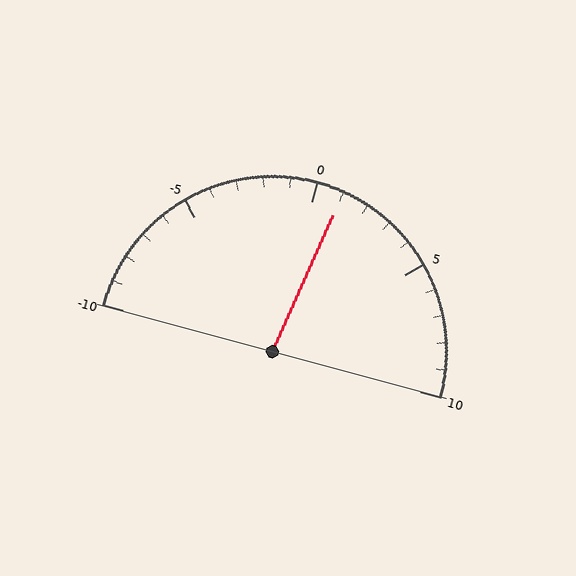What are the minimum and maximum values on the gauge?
The gauge ranges from -10 to 10.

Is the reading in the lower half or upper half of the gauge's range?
The reading is in the upper half of the range (-10 to 10).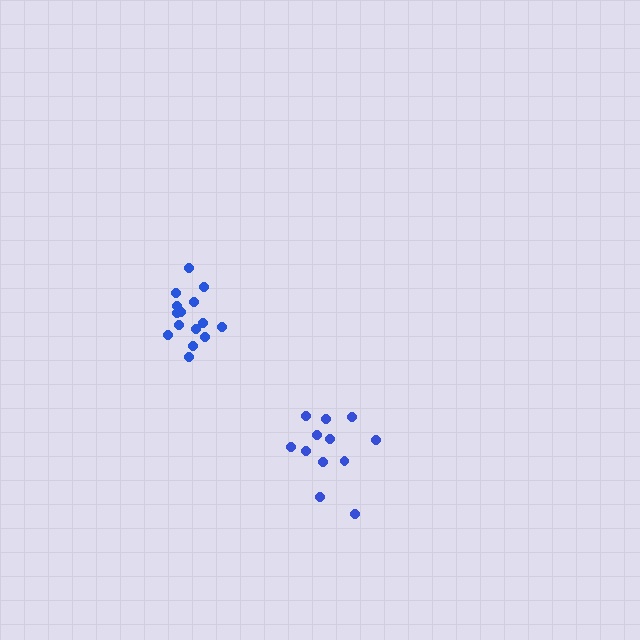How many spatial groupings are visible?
There are 2 spatial groupings.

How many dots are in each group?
Group 1: 15 dots, Group 2: 12 dots (27 total).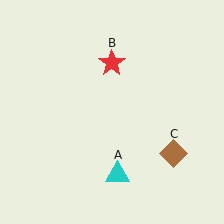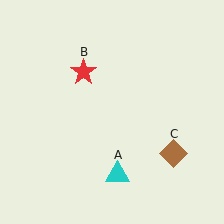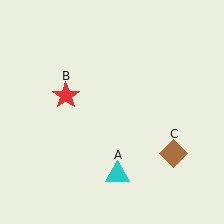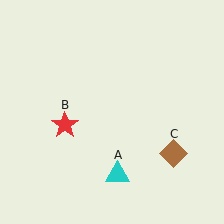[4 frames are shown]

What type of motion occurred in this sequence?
The red star (object B) rotated counterclockwise around the center of the scene.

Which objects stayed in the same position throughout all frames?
Cyan triangle (object A) and brown diamond (object C) remained stationary.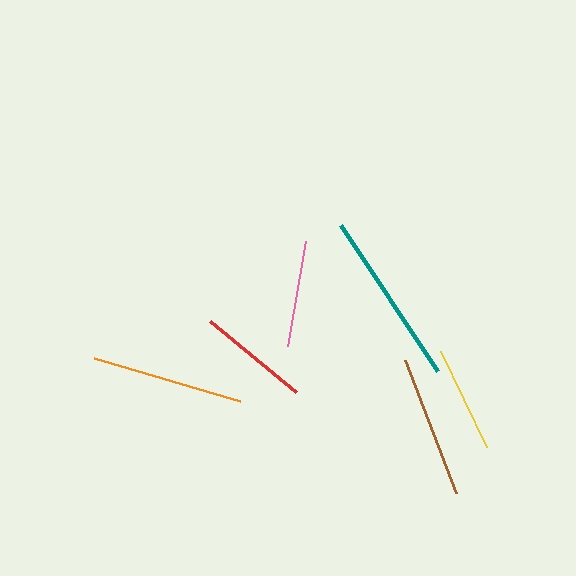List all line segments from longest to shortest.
From longest to shortest: teal, orange, brown, red, yellow, pink.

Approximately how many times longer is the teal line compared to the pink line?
The teal line is approximately 1.7 times the length of the pink line.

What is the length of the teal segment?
The teal segment is approximately 176 pixels long.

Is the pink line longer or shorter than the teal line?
The teal line is longer than the pink line.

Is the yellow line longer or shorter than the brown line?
The brown line is longer than the yellow line.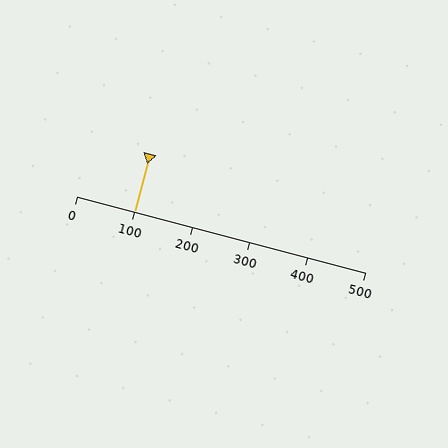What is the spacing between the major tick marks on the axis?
The major ticks are spaced 100 apart.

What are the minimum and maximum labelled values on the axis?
The axis runs from 0 to 500.